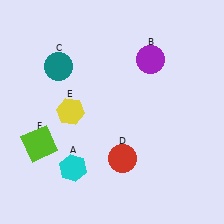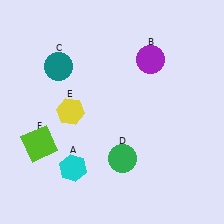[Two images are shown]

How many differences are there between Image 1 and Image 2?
There is 1 difference between the two images.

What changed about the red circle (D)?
In Image 1, D is red. In Image 2, it changed to green.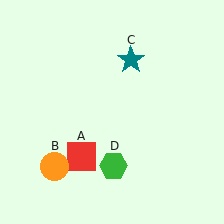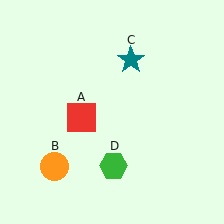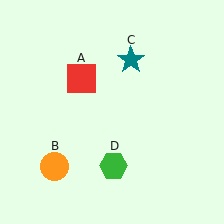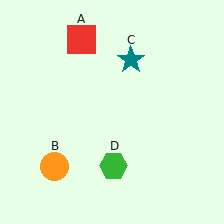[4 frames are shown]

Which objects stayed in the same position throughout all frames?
Orange circle (object B) and teal star (object C) and green hexagon (object D) remained stationary.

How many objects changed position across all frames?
1 object changed position: red square (object A).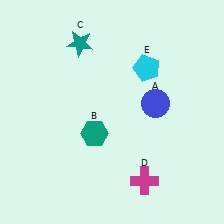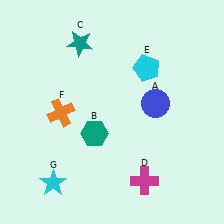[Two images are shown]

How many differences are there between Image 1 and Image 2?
There are 2 differences between the two images.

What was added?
An orange cross (F), a cyan star (G) were added in Image 2.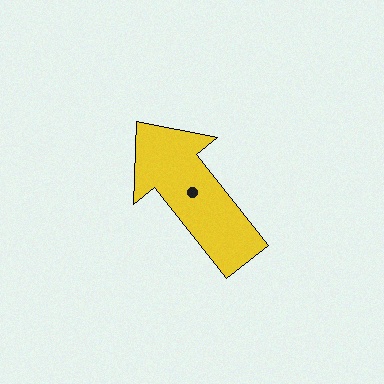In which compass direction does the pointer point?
Northwest.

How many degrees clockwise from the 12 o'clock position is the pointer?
Approximately 322 degrees.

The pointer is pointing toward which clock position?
Roughly 11 o'clock.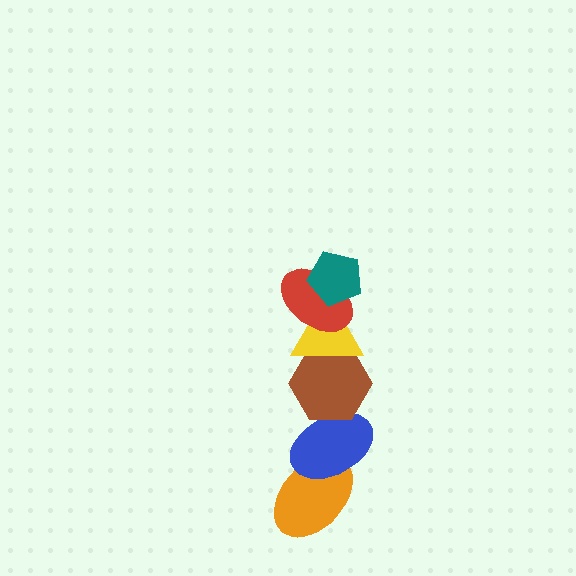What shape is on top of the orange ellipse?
The blue ellipse is on top of the orange ellipse.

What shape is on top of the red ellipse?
The teal pentagon is on top of the red ellipse.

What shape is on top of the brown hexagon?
The yellow triangle is on top of the brown hexagon.